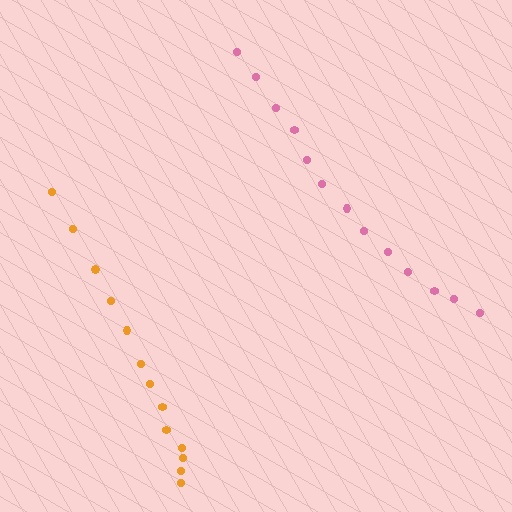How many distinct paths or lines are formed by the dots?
There are 2 distinct paths.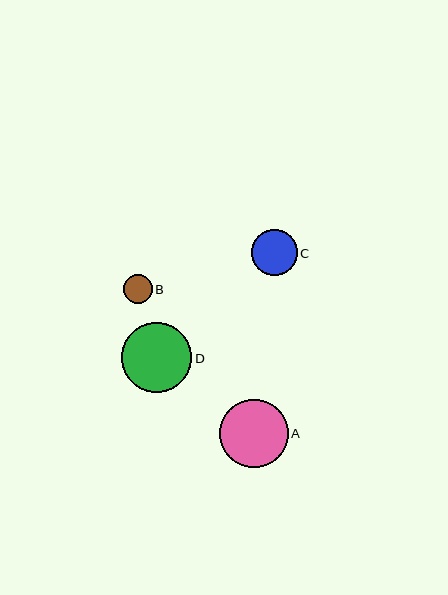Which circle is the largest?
Circle D is the largest with a size of approximately 70 pixels.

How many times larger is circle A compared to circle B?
Circle A is approximately 2.4 times the size of circle B.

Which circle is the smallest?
Circle B is the smallest with a size of approximately 29 pixels.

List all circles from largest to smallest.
From largest to smallest: D, A, C, B.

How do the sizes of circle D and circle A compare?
Circle D and circle A are approximately the same size.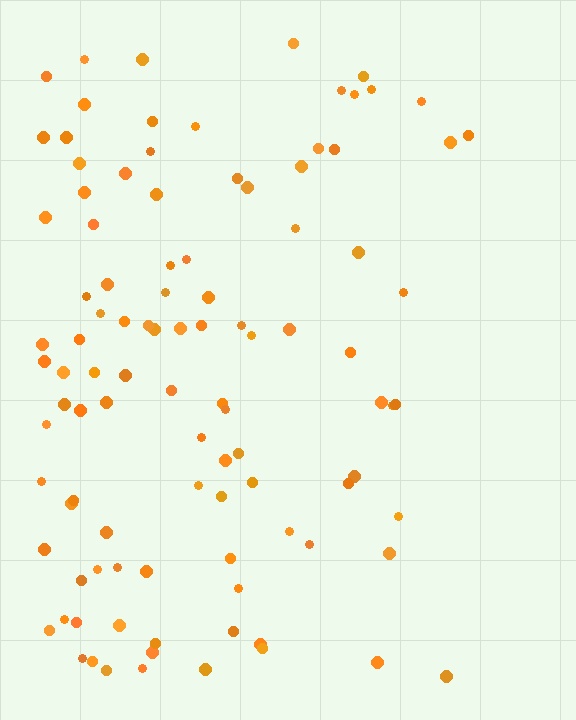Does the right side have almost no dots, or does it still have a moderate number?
Still a moderate number, just noticeably fewer than the left.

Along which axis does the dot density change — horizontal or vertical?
Horizontal.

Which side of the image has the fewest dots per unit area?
The right.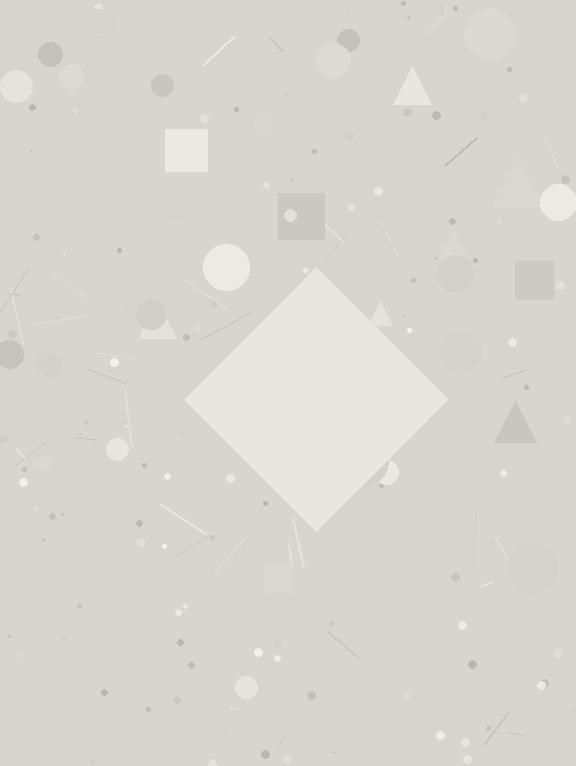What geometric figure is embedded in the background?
A diamond is embedded in the background.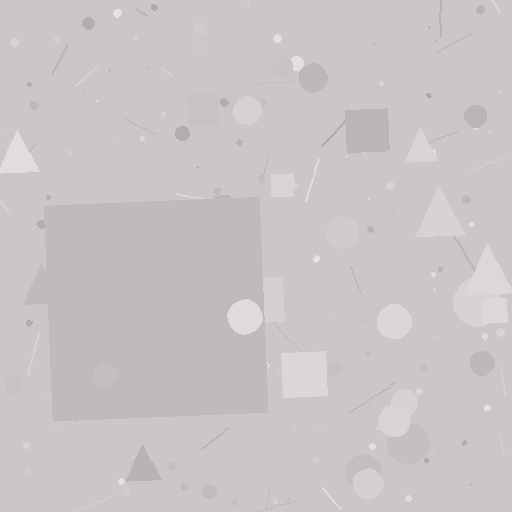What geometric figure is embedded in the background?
A square is embedded in the background.